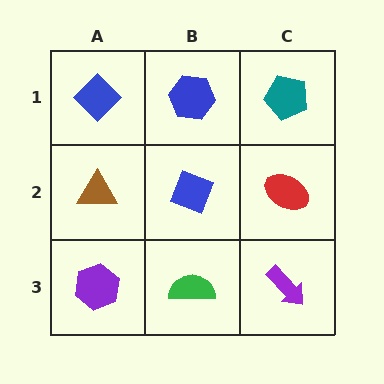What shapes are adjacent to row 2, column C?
A teal pentagon (row 1, column C), a purple arrow (row 3, column C), a blue diamond (row 2, column B).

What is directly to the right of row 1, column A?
A blue hexagon.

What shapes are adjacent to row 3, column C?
A red ellipse (row 2, column C), a green semicircle (row 3, column B).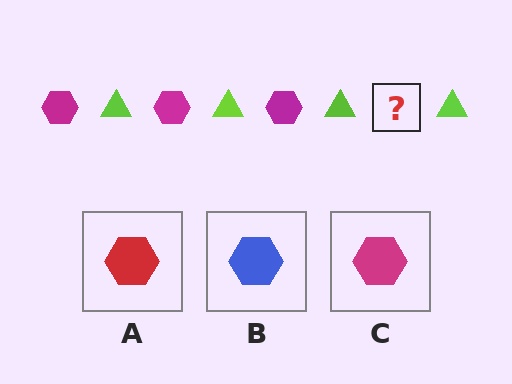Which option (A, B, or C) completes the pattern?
C.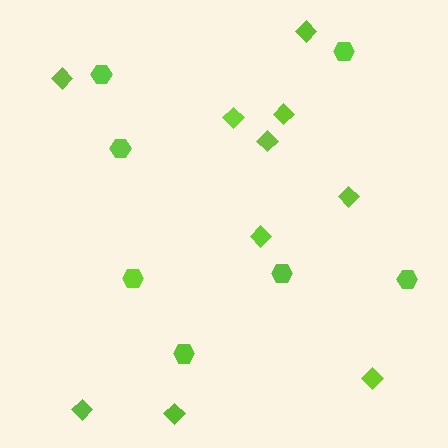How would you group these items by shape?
There are 2 groups: one group of hexagons (7) and one group of diamonds (10).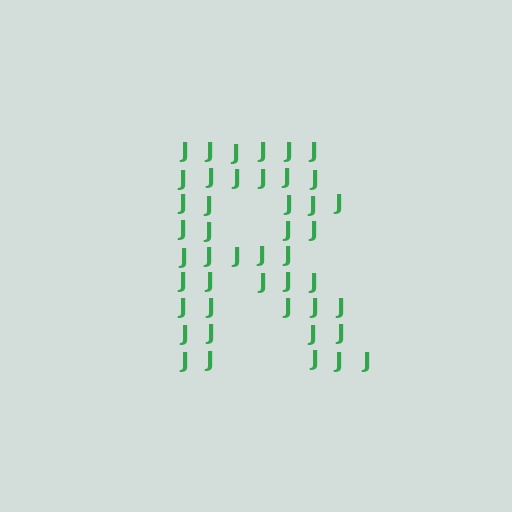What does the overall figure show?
The overall figure shows the letter R.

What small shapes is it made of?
It is made of small letter J's.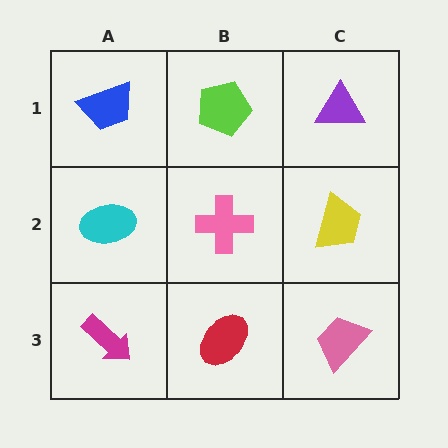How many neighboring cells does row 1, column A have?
2.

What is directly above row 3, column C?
A yellow trapezoid.